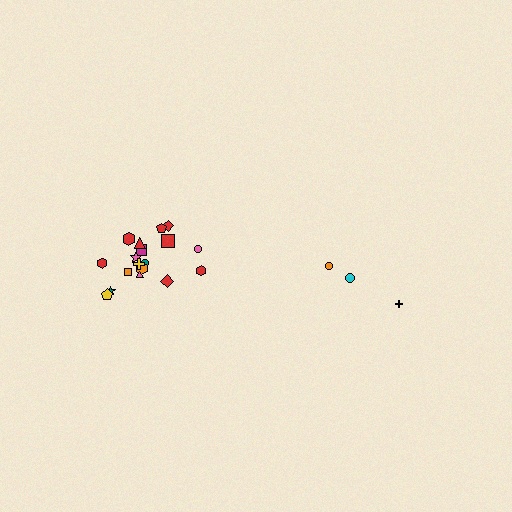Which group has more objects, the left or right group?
The left group.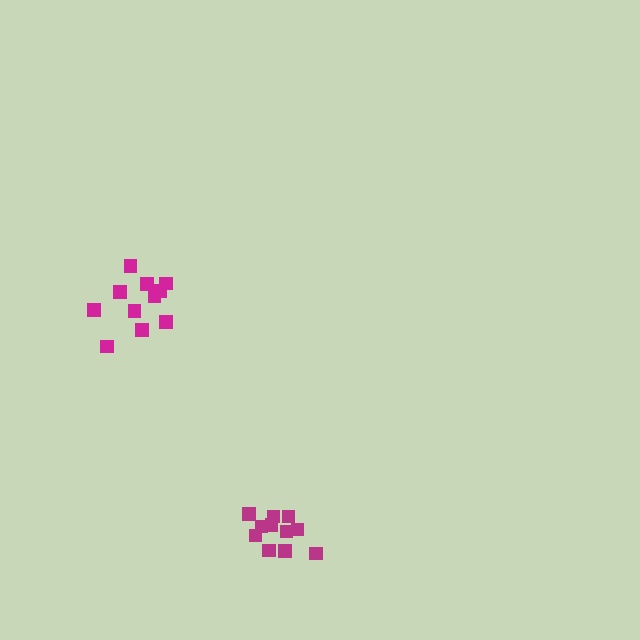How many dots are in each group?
Group 1: 11 dots, Group 2: 11 dots (22 total).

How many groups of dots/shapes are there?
There are 2 groups.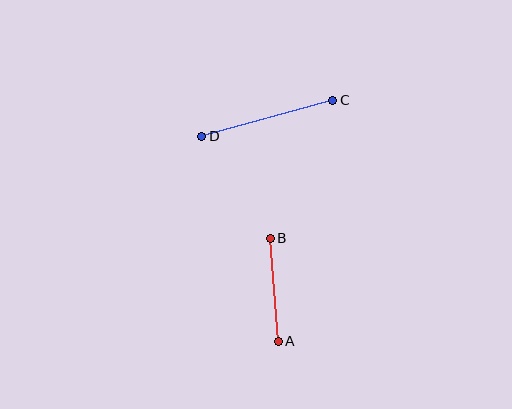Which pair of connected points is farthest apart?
Points C and D are farthest apart.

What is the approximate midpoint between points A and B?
The midpoint is at approximately (274, 290) pixels.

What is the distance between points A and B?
The distance is approximately 103 pixels.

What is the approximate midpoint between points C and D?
The midpoint is at approximately (267, 118) pixels.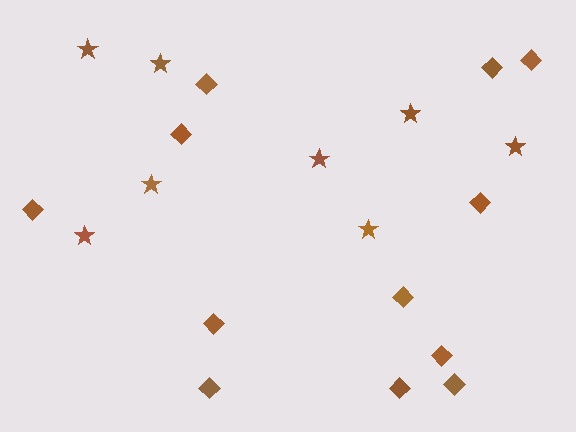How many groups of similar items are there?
There are 2 groups: one group of stars (8) and one group of diamonds (12).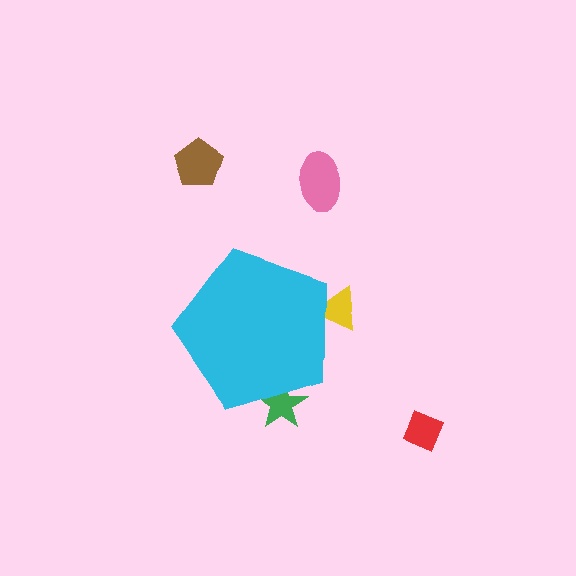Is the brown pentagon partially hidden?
No, the brown pentagon is fully visible.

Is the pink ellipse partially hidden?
No, the pink ellipse is fully visible.